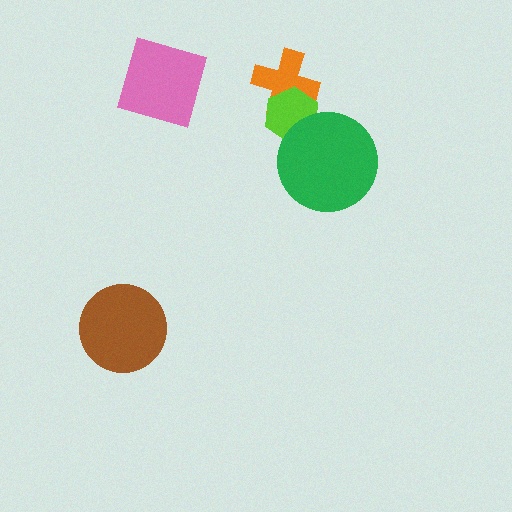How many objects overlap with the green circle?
1 object overlaps with the green circle.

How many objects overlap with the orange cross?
1 object overlaps with the orange cross.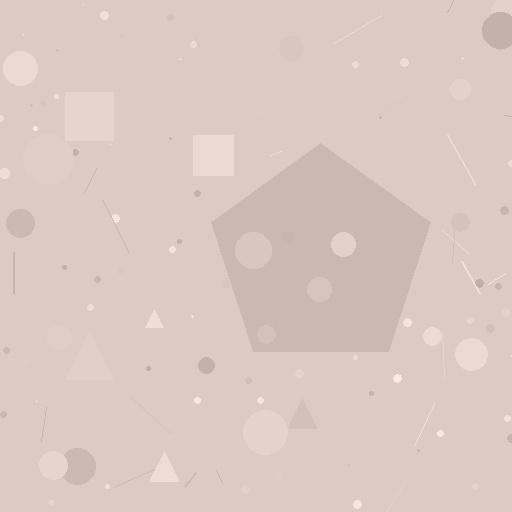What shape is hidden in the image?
A pentagon is hidden in the image.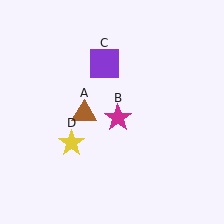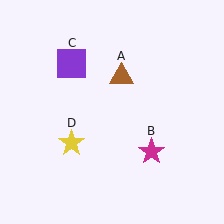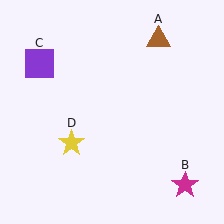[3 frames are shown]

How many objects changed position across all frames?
3 objects changed position: brown triangle (object A), magenta star (object B), purple square (object C).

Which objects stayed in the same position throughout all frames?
Yellow star (object D) remained stationary.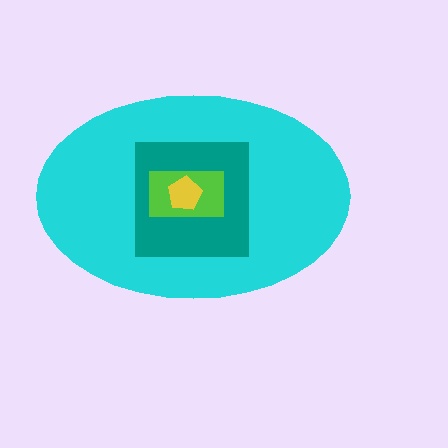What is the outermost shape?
The cyan ellipse.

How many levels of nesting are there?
4.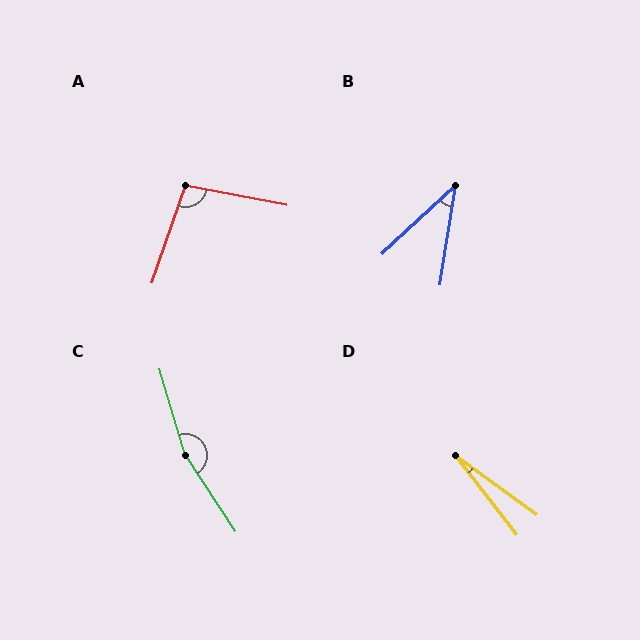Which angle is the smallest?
D, at approximately 16 degrees.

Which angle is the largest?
C, at approximately 163 degrees.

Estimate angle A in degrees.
Approximately 98 degrees.